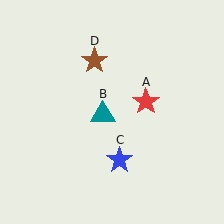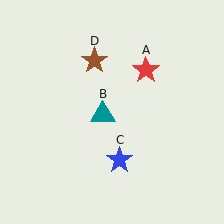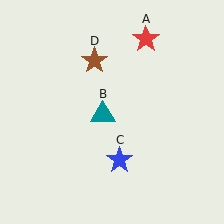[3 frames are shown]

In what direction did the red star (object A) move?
The red star (object A) moved up.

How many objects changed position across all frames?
1 object changed position: red star (object A).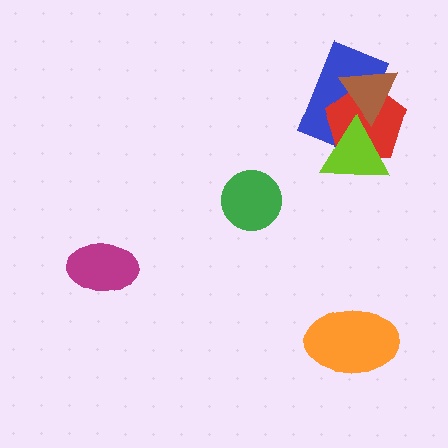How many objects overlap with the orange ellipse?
0 objects overlap with the orange ellipse.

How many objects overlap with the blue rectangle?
3 objects overlap with the blue rectangle.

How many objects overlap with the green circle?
0 objects overlap with the green circle.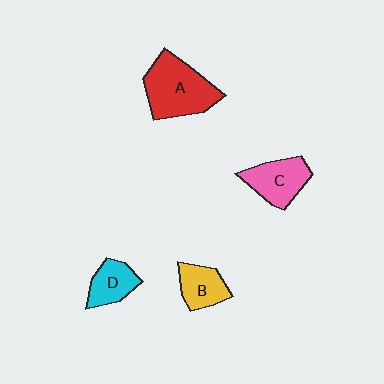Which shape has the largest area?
Shape A (red).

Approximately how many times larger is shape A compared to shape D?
Approximately 2.0 times.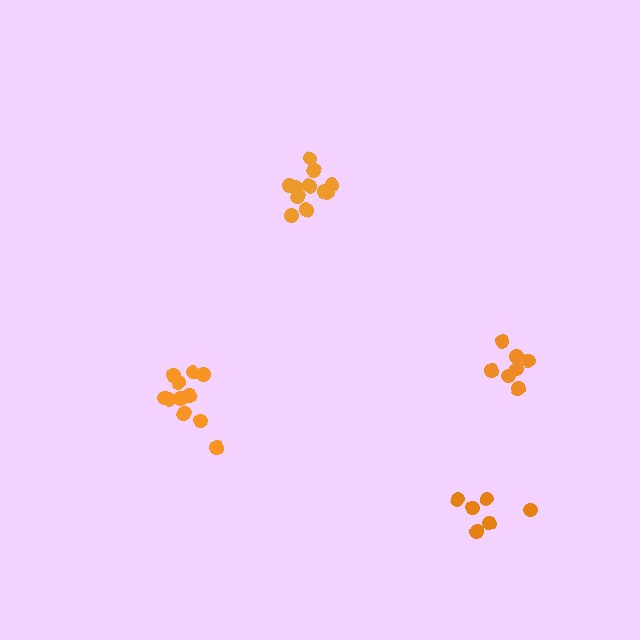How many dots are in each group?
Group 1: 7 dots, Group 2: 6 dots, Group 3: 11 dots, Group 4: 11 dots (35 total).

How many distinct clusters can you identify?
There are 4 distinct clusters.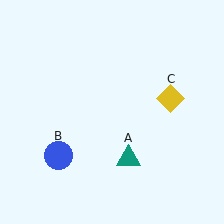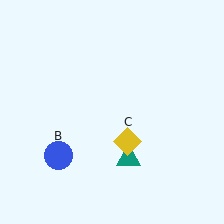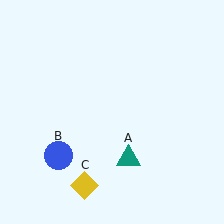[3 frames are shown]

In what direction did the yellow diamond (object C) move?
The yellow diamond (object C) moved down and to the left.